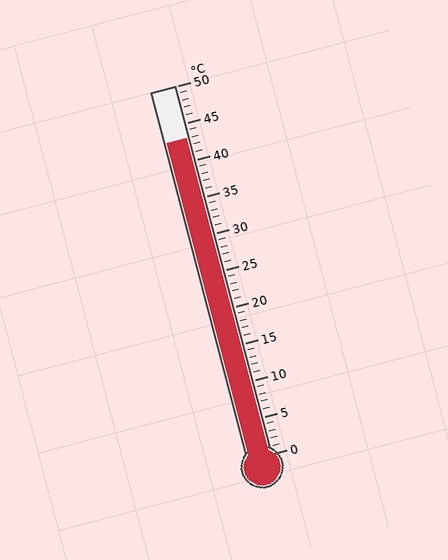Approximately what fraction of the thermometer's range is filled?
The thermometer is filled to approximately 85% of its range.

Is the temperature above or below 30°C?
The temperature is above 30°C.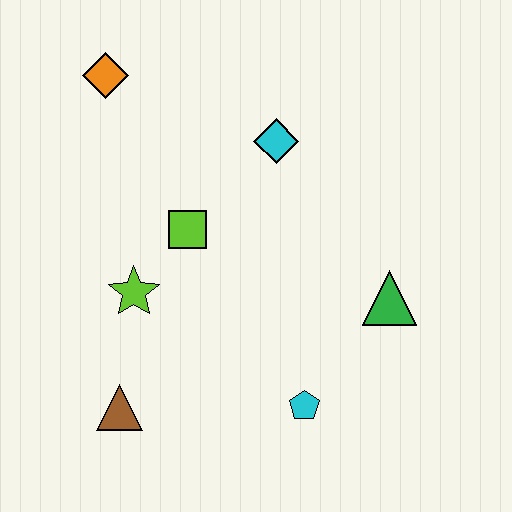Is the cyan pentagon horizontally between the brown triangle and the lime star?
No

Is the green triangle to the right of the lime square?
Yes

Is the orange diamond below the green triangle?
No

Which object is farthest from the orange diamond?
The cyan pentagon is farthest from the orange diamond.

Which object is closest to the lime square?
The lime star is closest to the lime square.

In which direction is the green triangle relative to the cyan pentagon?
The green triangle is above the cyan pentagon.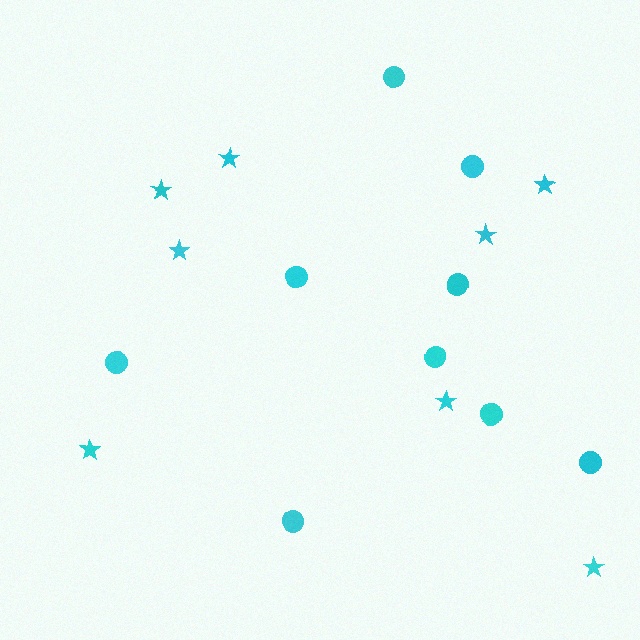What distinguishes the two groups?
There are 2 groups: one group of stars (8) and one group of circles (9).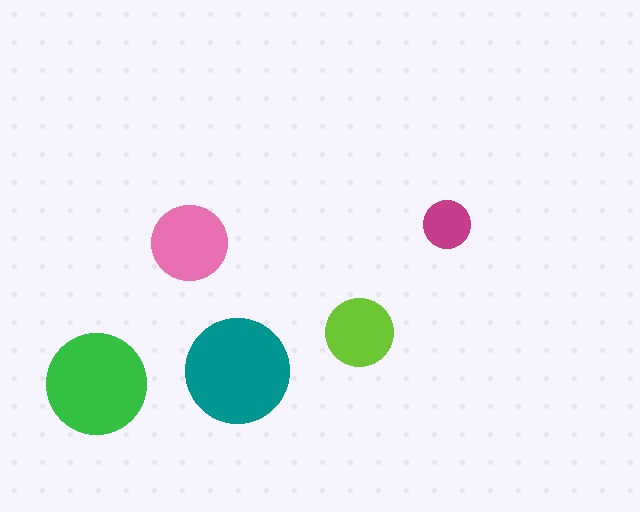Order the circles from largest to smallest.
the teal one, the green one, the pink one, the lime one, the magenta one.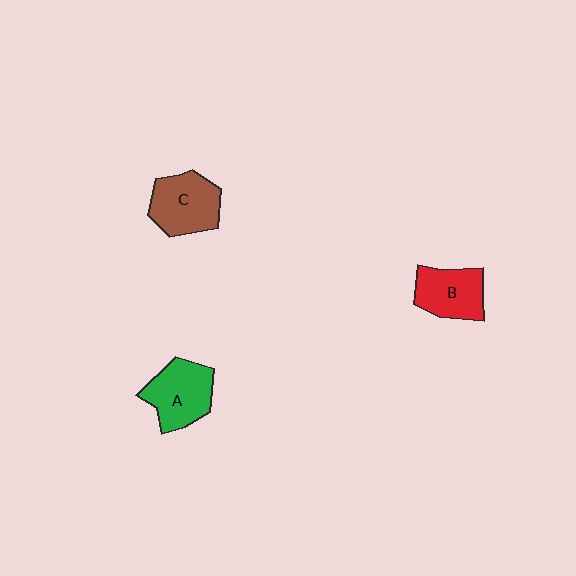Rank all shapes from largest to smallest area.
From largest to smallest: C (brown), A (green), B (red).